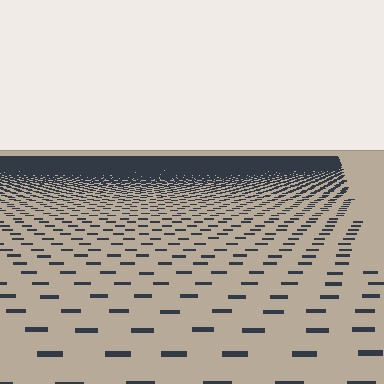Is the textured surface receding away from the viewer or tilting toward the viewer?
The surface is receding away from the viewer. Texture elements get smaller and denser toward the top.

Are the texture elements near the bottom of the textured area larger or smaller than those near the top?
Larger. Near the bottom, elements are closer to the viewer and appear at a bigger on-screen size.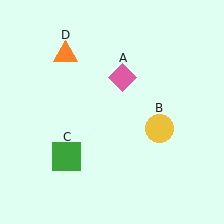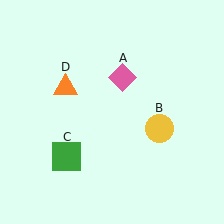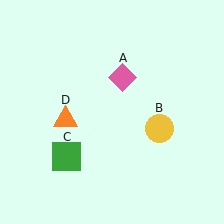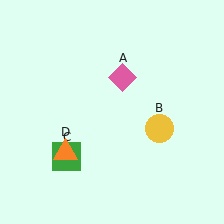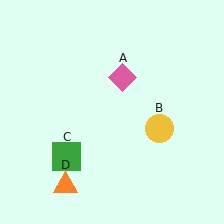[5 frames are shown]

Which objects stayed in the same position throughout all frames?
Pink diamond (object A) and yellow circle (object B) and green square (object C) remained stationary.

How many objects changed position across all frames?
1 object changed position: orange triangle (object D).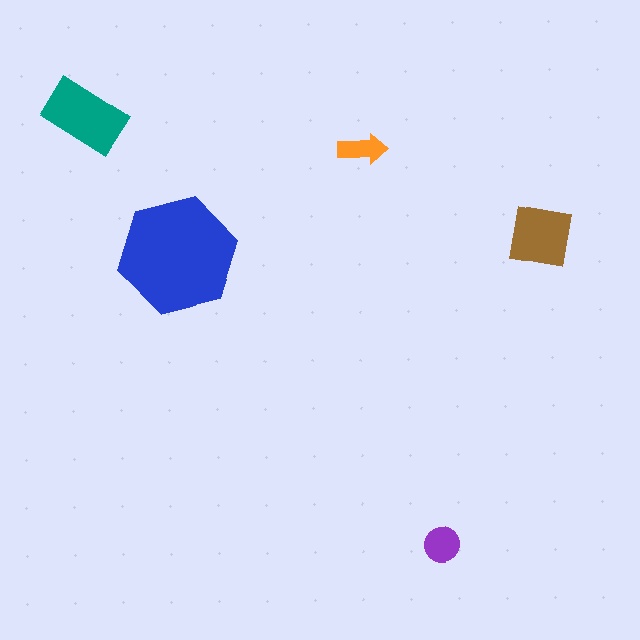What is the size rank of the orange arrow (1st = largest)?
5th.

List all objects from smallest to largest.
The orange arrow, the purple circle, the brown square, the teal rectangle, the blue hexagon.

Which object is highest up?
The teal rectangle is topmost.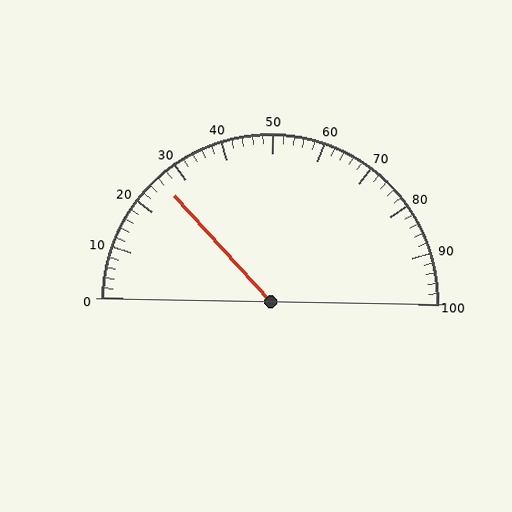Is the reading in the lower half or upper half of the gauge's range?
The reading is in the lower half of the range (0 to 100).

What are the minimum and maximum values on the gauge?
The gauge ranges from 0 to 100.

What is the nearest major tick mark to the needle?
The nearest major tick mark is 30.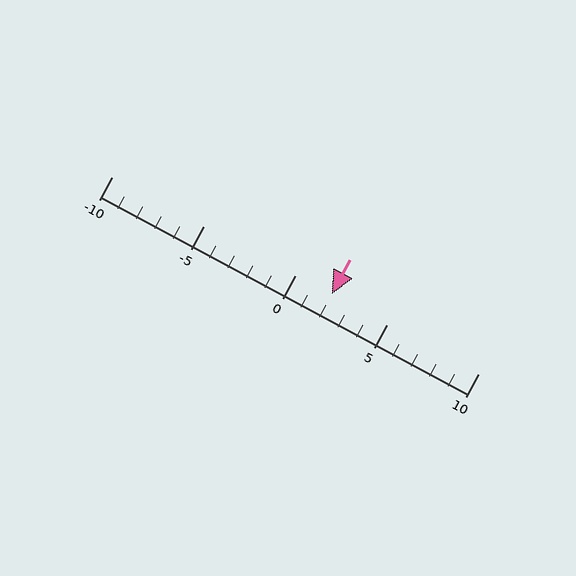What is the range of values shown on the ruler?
The ruler shows values from -10 to 10.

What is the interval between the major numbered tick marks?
The major tick marks are spaced 5 units apart.